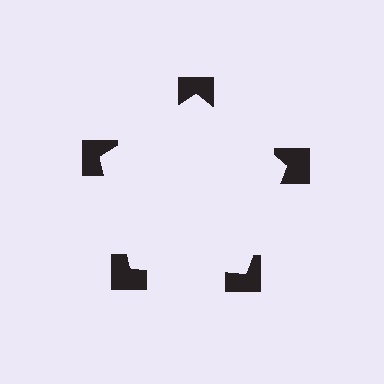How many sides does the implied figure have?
5 sides.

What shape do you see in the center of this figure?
An illusory pentagon — its edges are inferred from the aligned wedge cuts in the notched squares, not physically drawn.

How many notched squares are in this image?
There are 5 — one at each vertex of the illusory pentagon.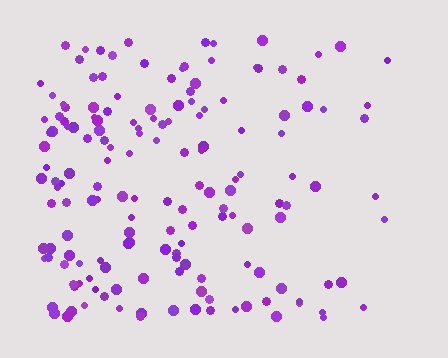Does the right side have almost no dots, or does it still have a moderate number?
Still a moderate number, just noticeably fewer than the left.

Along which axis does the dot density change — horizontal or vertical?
Horizontal.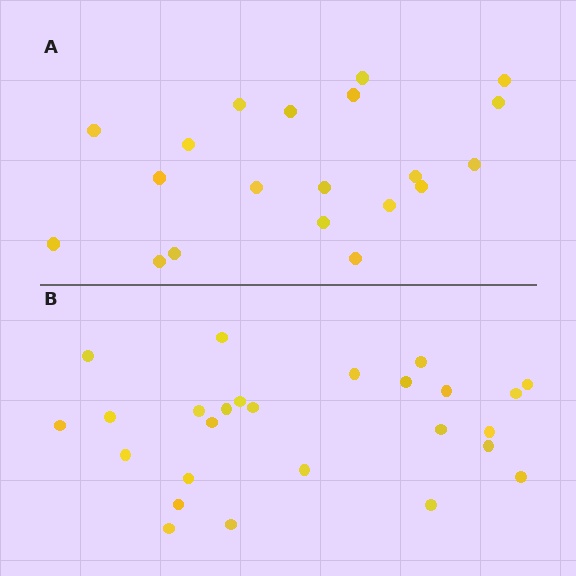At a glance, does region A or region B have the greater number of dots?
Region B (the bottom region) has more dots.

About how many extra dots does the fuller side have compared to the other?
Region B has about 6 more dots than region A.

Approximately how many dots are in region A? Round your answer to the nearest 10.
About 20 dots.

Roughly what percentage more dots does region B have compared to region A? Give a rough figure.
About 30% more.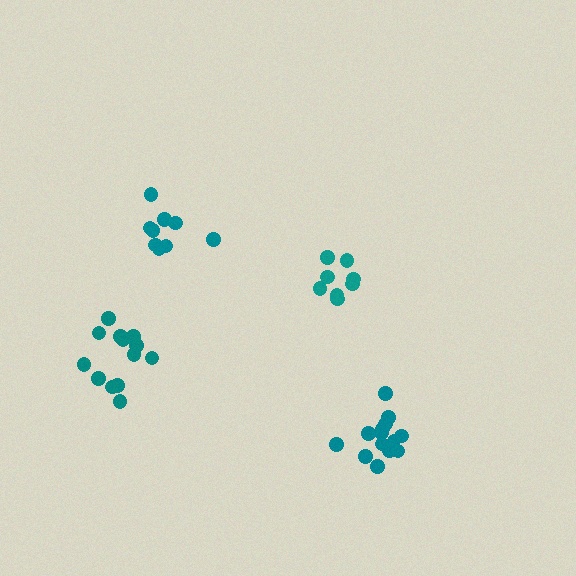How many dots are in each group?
Group 1: 9 dots, Group 2: 9 dots, Group 3: 13 dots, Group 4: 14 dots (45 total).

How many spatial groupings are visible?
There are 4 spatial groupings.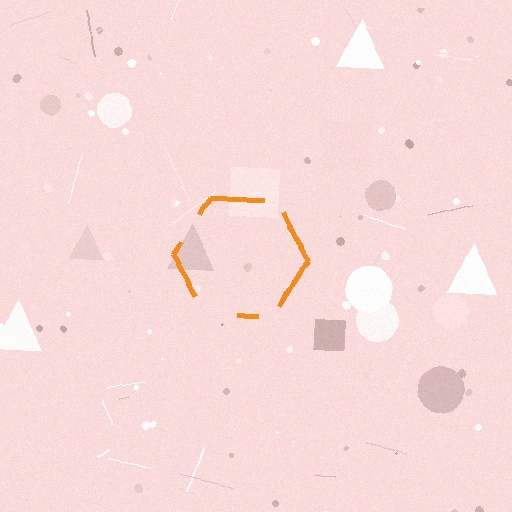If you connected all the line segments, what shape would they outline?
They would outline a hexagon.